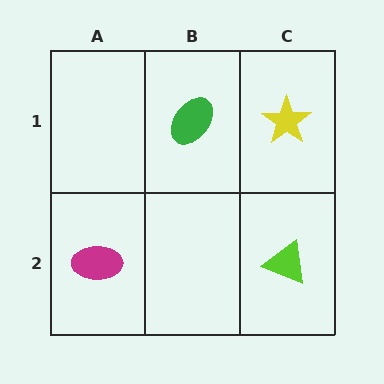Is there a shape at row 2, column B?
No, that cell is empty.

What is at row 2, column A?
A magenta ellipse.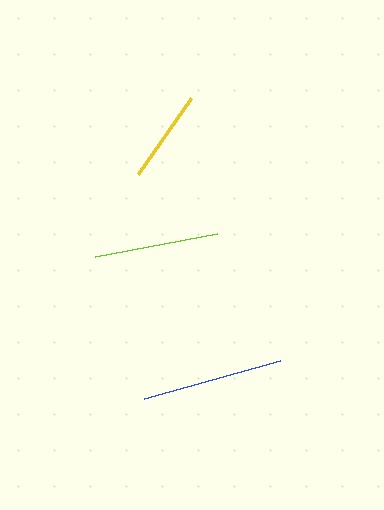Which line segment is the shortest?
The yellow line is the shortest at approximately 93 pixels.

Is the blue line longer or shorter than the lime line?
The blue line is longer than the lime line.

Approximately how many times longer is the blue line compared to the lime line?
The blue line is approximately 1.1 times the length of the lime line.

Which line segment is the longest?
The blue line is the longest at approximately 141 pixels.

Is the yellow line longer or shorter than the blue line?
The blue line is longer than the yellow line.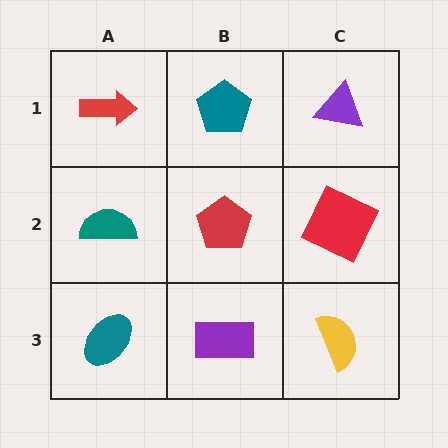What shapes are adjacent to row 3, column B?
A red pentagon (row 2, column B), a teal ellipse (row 3, column A), a yellow semicircle (row 3, column C).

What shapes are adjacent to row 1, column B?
A red pentagon (row 2, column B), a red arrow (row 1, column A), a purple triangle (row 1, column C).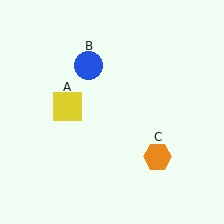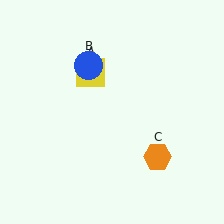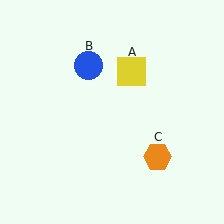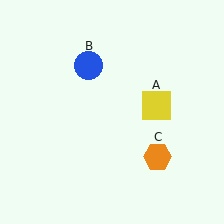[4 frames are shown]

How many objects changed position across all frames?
1 object changed position: yellow square (object A).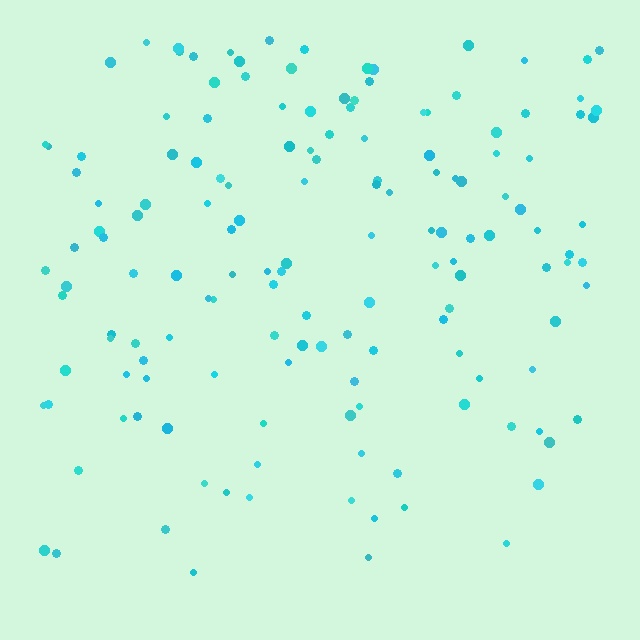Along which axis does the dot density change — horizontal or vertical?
Vertical.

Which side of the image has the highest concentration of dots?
The top.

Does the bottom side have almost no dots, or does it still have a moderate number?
Still a moderate number, just noticeably fewer than the top.